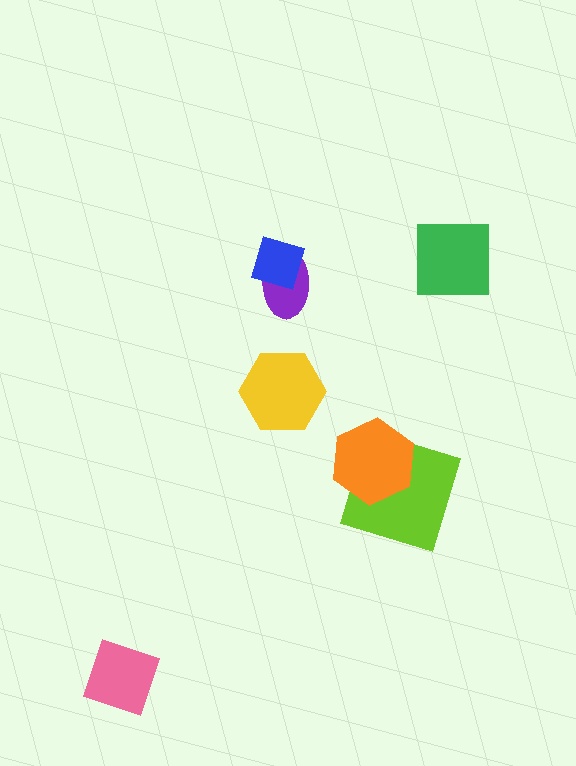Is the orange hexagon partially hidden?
No, no other shape covers it.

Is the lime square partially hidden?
Yes, it is partially covered by another shape.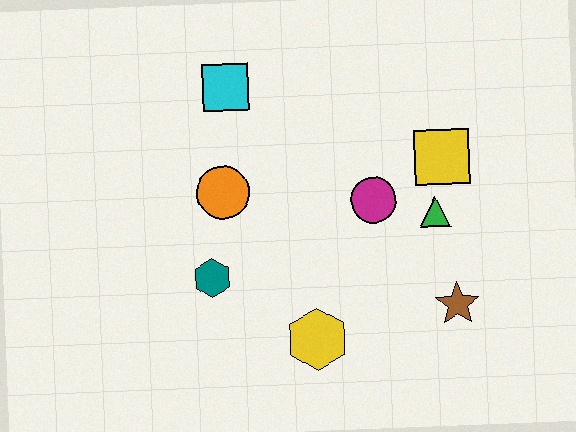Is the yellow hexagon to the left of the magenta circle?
Yes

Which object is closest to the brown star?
The green triangle is closest to the brown star.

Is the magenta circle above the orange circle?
No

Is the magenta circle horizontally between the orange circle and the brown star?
Yes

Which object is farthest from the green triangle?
The cyan square is farthest from the green triangle.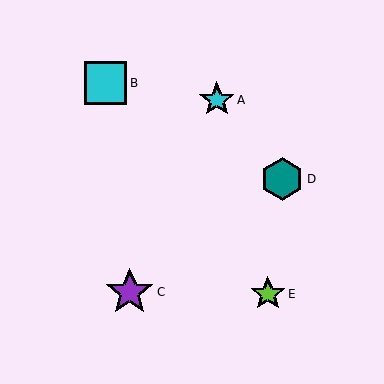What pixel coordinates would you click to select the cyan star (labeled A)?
Click at (217, 100) to select the cyan star A.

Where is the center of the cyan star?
The center of the cyan star is at (217, 100).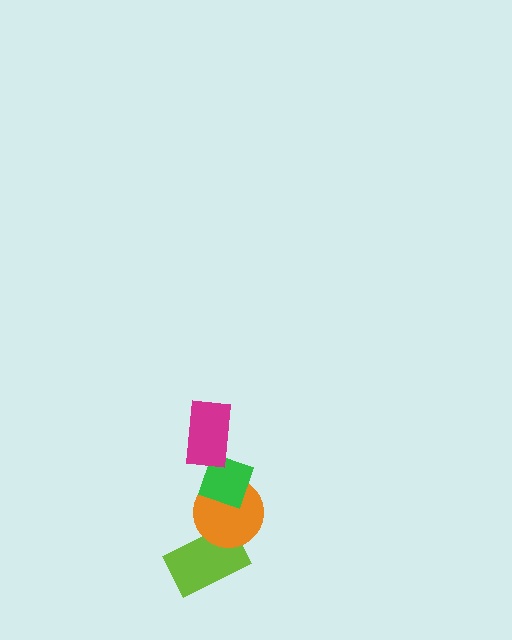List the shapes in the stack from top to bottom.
From top to bottom: the magenta rectangle, the green diamond, the orange circle, the lime rectangle.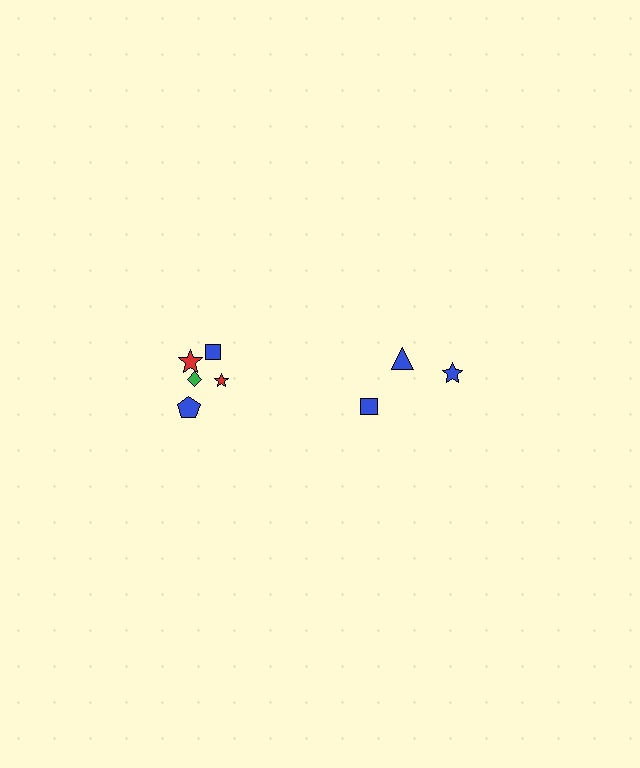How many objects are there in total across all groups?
There are 8 objects.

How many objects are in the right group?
There are 3 objects.